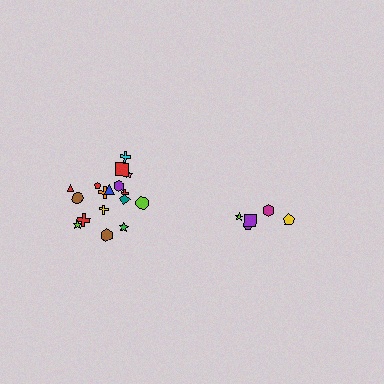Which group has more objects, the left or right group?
The left group.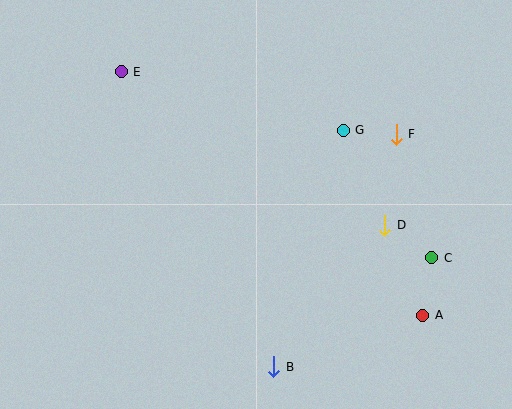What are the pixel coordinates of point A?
Point A is at (423, 316).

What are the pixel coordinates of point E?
Point E is at (121, 72).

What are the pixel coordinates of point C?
Point C is at (432, 258).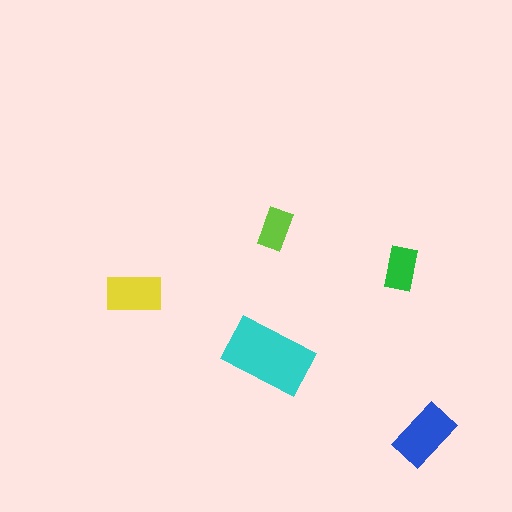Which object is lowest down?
The blue rectangle is bottommost.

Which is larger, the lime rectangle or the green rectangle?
The green one.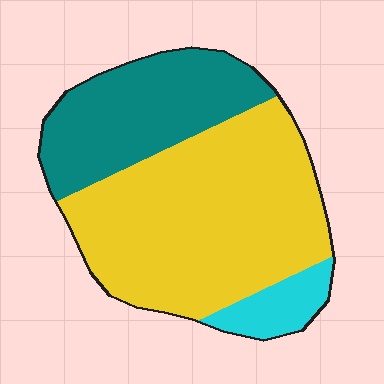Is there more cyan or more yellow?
Yellow.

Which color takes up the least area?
Cyan, at roughly 10%.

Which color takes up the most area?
Yellow, at roughly 60%.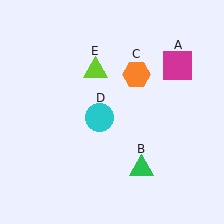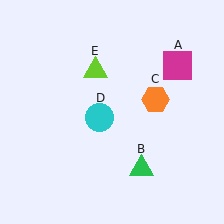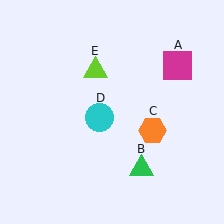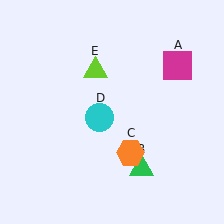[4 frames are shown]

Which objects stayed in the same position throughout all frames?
Magenta square (object A) and green triangle (object B) and cyan circle (object D) and lime triangle (object E) remained stationary.